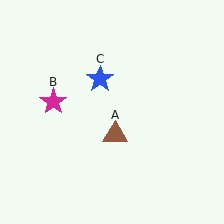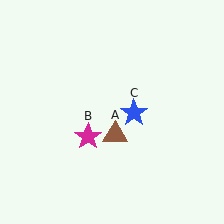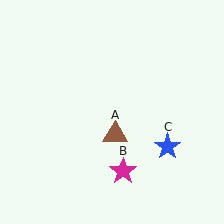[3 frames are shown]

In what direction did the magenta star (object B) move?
The magenta star (object B) moved down and to the right.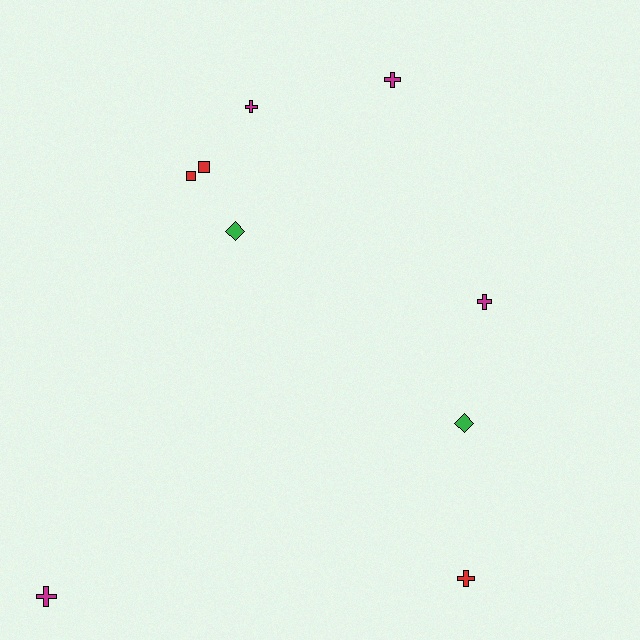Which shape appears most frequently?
Cross, with 5 objects.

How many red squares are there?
There are 2 red squares.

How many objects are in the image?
There are 9 objects.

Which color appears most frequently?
Magenta, with 4 objects.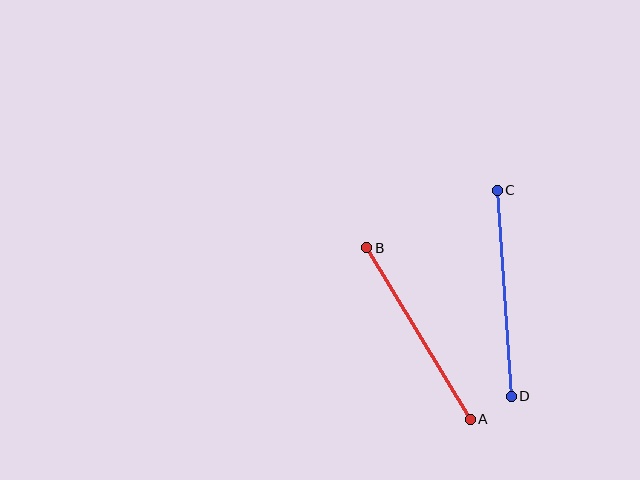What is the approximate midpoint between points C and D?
The midpoint is at approximately (504, 293) pixels.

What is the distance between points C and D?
The distance is approximately 206 pixels.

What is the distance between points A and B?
The distance is approximately 201 pixels.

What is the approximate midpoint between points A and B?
The midpoint is at approximately (418, 333) pixels.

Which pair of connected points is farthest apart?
Points C and D are farthest apart.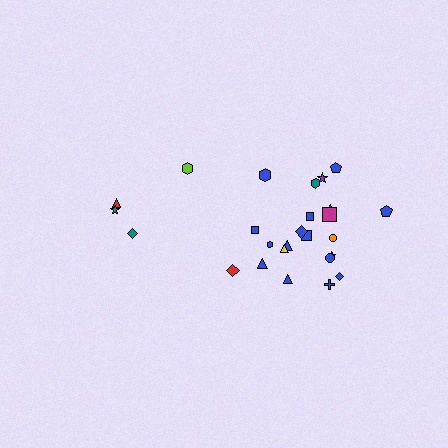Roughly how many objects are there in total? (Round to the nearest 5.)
Roughly 25 objects in total.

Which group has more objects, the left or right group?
The right group.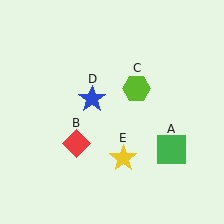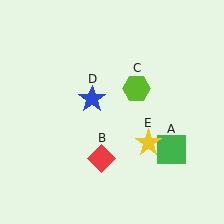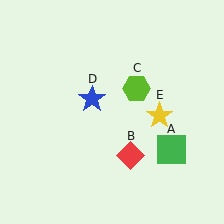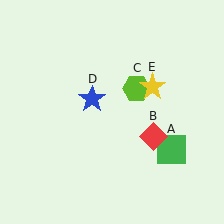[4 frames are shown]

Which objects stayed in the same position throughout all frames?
Green square (object A) and lime hexagon (object C) and blue star (object D) remained stationary.